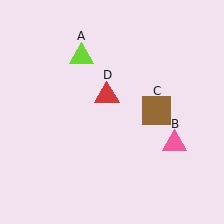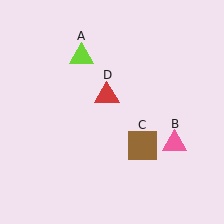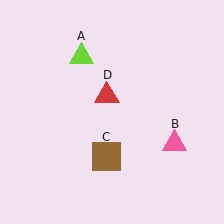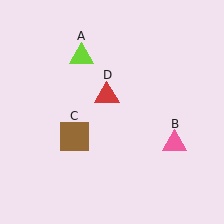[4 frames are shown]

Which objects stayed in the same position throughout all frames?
Lime triangle (object A) and pink triangle (object B) and red triangle (object D) remained stationary.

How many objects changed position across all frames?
1 object changed position: brown square (object C).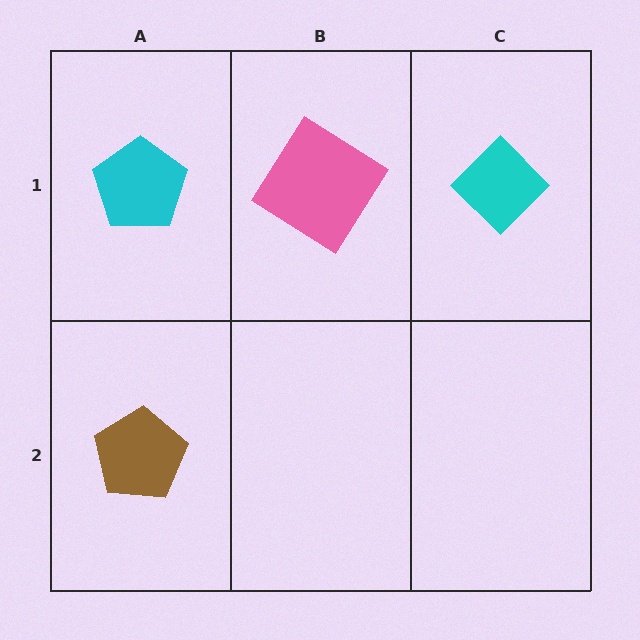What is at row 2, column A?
A brown pentagon.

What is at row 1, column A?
A cyan pentagon.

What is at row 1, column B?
A pink diamond.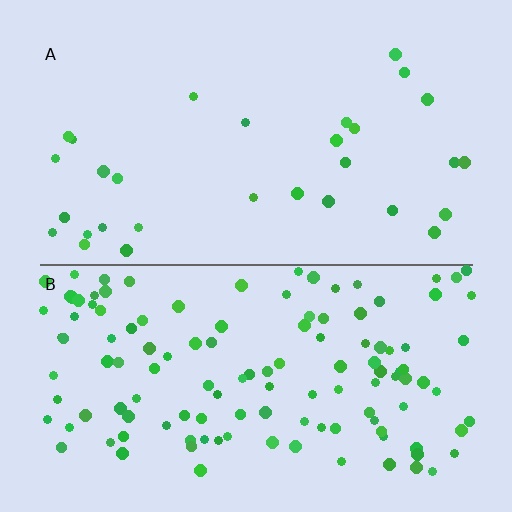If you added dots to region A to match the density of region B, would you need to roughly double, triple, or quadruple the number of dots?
Approximately quadruple.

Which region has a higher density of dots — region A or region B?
B (the bottom).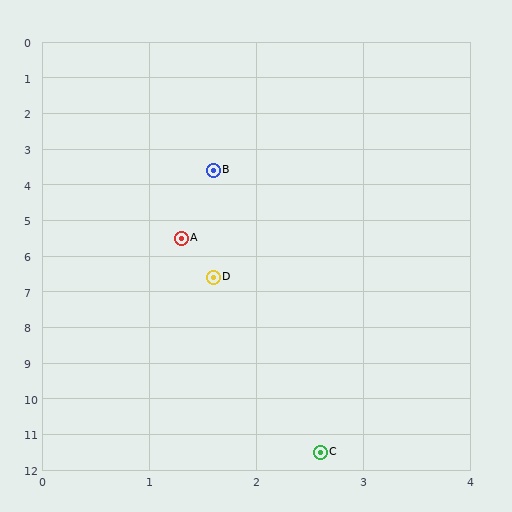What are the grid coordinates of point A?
Point A is at approximately (1.3, 5.5).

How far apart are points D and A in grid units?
Points D and A are about 1.1 grid units apart.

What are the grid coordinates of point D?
Point D is at approximately (1.6, 6.6).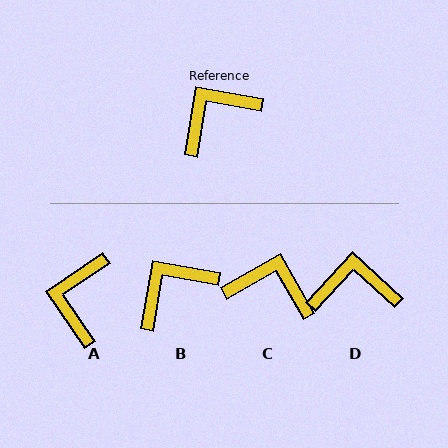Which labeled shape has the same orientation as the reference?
B.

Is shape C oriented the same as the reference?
No, it is off by about 50 degrees.